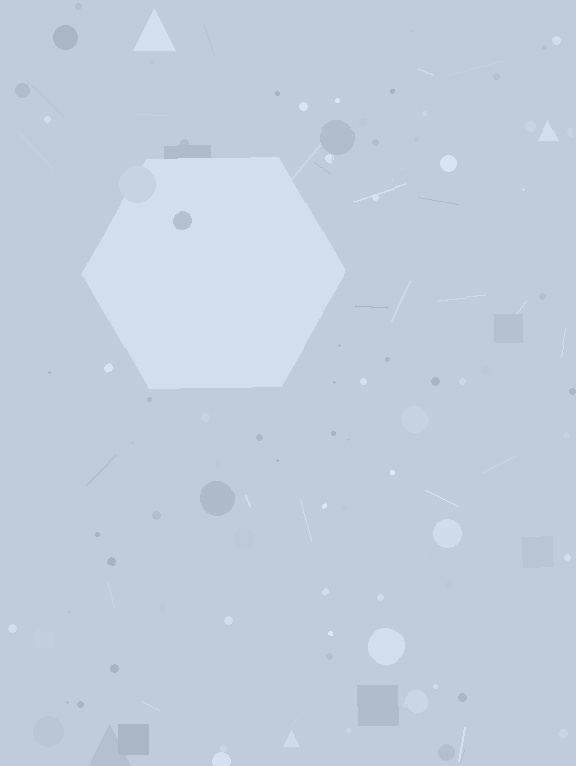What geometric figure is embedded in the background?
A hexagon is embedded in the background.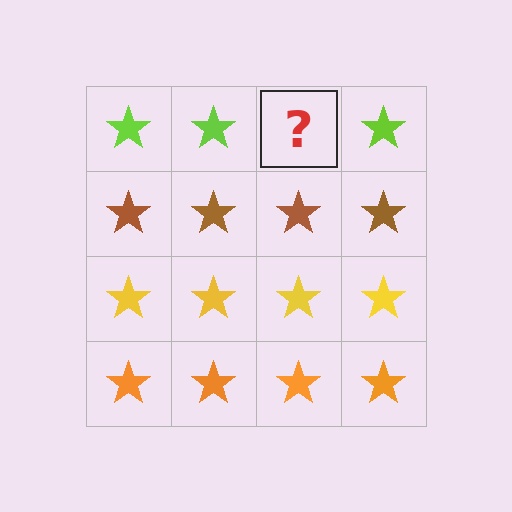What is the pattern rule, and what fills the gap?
The rule is that each row has a consistent color. The gap should be filled with a lime star.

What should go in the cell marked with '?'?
The missing cell should contain a lime star.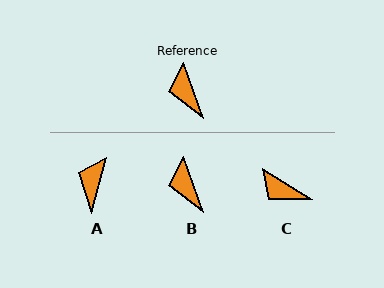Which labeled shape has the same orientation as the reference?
B.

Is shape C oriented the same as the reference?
No, it is off by about 38 degrees.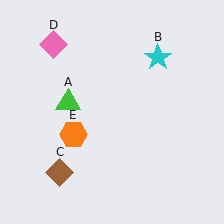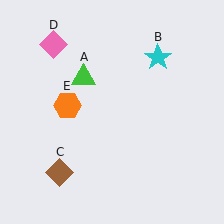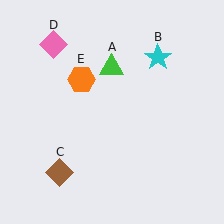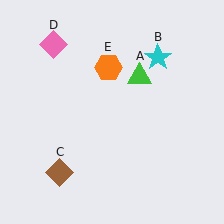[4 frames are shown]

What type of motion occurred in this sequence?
The green triangle (object A), orange hexagon (object E) rotated clockwise around the center of the scene.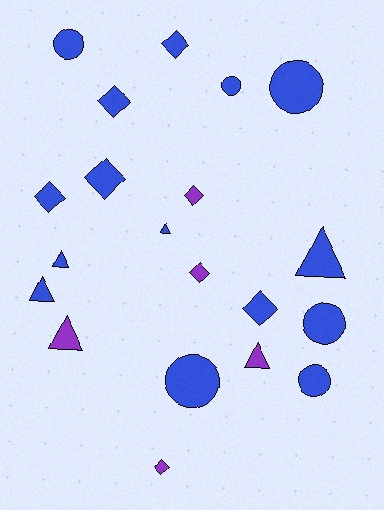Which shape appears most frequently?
Diamond, with 8 objects.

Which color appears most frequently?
Blue, with 15 objects.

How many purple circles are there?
There are no purple circles.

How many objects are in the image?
There are 20 objects.